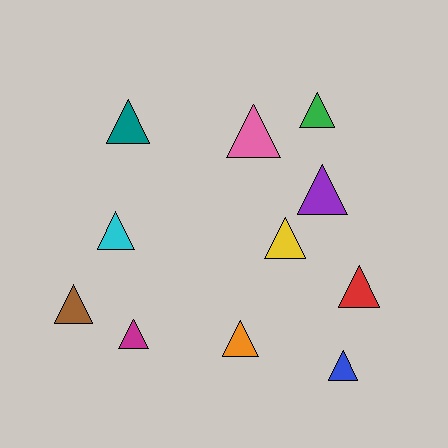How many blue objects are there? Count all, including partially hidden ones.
There is 1 blue object.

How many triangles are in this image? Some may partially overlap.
There are 11 triangles.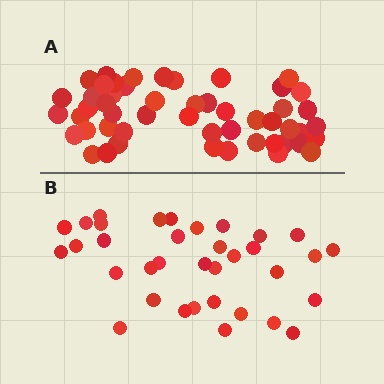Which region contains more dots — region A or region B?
Region A (the top region) has more dots.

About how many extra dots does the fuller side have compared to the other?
Region A has approximately 15 more dots than region B.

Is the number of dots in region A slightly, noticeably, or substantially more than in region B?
Region A has substantially more. The ratio is roughly 1.5 to 1.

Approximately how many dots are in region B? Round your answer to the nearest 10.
About 40 dots. (The exact count is 35, which rounds to 40.)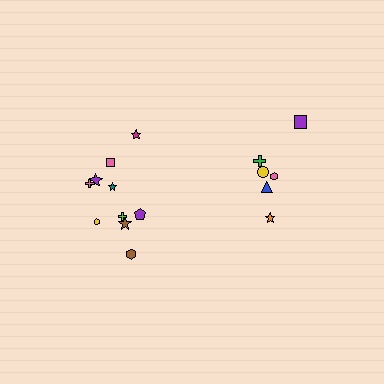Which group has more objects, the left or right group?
The left group.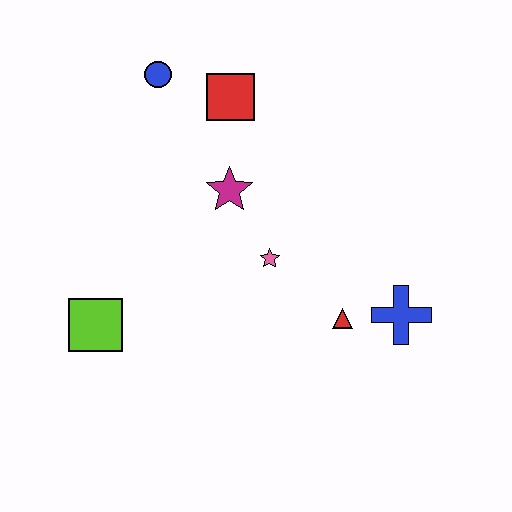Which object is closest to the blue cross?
The red triangle is closest to the blue cross.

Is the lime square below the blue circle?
Yes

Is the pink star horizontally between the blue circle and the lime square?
No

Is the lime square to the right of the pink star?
No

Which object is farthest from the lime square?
The blue cross is farthest from the lime square.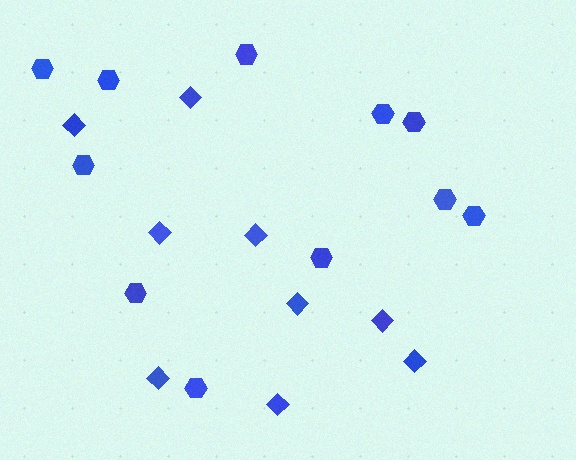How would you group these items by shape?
There are 2 groups: one group of hexagons (11) and one group of diamonds (9).